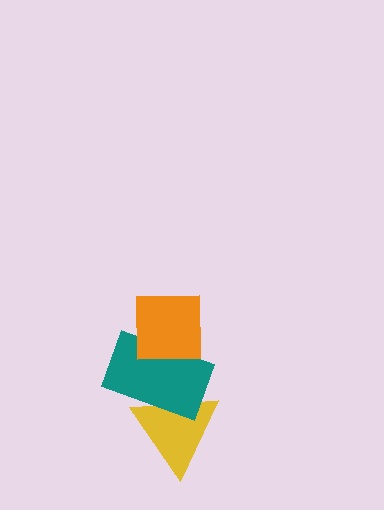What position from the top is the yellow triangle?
The yellow triangle is 3rd from the top.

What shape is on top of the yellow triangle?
The teal rectangle is on top of the yellow triangle.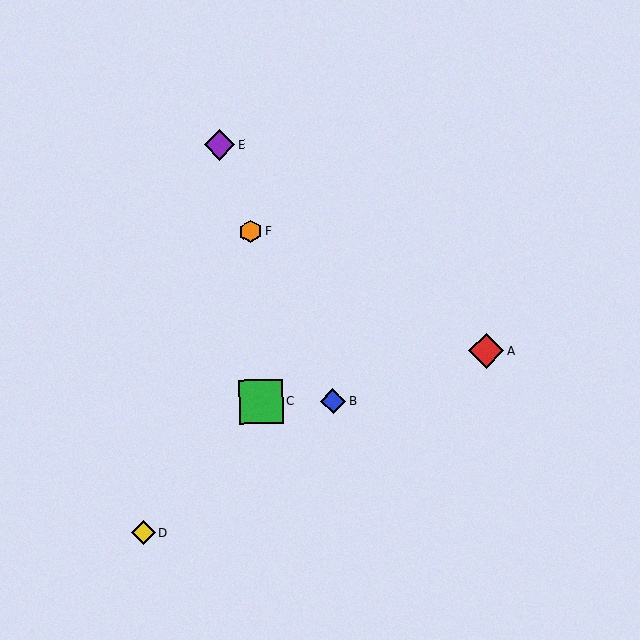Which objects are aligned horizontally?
Objects B, C are aligned horizontally.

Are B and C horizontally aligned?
Yes, both are at y≈401.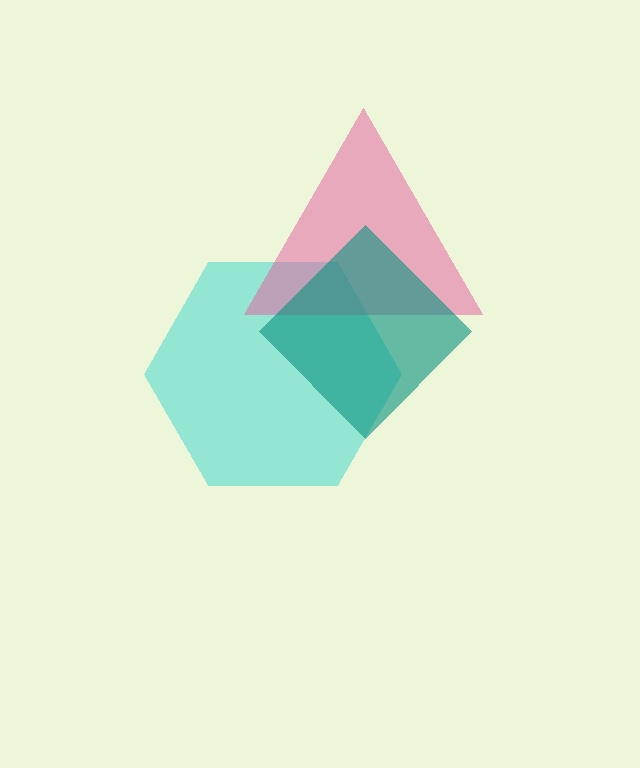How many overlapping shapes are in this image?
There are 3 overlapping shapes in the image.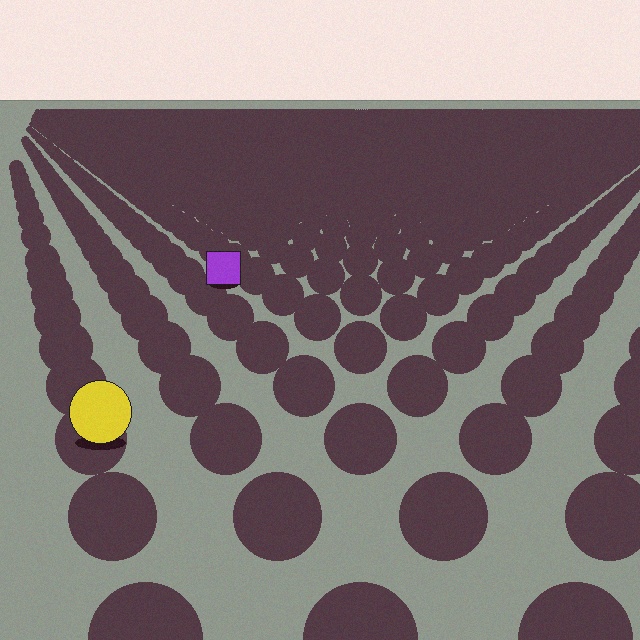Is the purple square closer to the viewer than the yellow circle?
No. The yellow circle is closer — you can tell from the texture gradient: the ground texture is coarser near it.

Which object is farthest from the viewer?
The purple square is farthest from the viewer. It appears smaller and the ground texture around it is denser.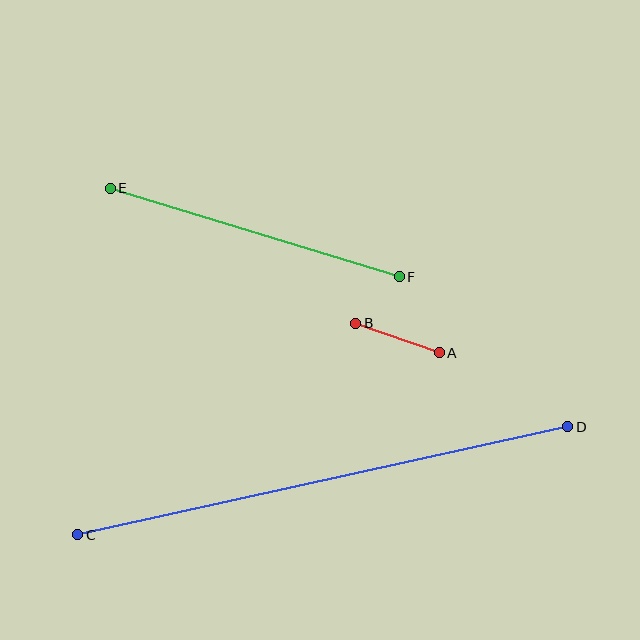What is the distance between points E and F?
The distance is approximately 302 pixels.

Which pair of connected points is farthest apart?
Points C and D are farthest apart.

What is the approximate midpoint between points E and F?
The midpoint is at approximately (255, 232) pixels.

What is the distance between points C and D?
The distance is approximately 502 pixels.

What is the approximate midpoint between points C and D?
The midpoint is at approximately (323, 481) pixels.